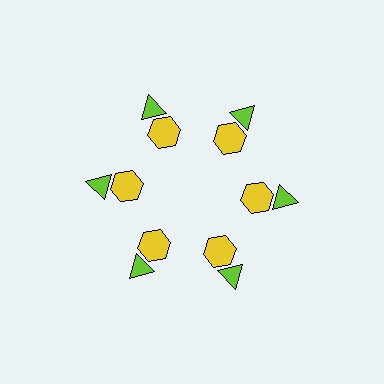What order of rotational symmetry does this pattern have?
This pattern has 6-fold rotational symmetry.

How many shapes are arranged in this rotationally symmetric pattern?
There are 12 shapes, arranged in 6 groups of 2.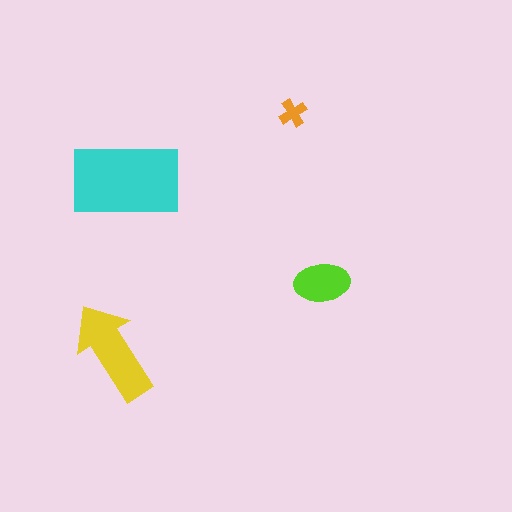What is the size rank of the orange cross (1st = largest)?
4th.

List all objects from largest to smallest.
The cyan rectangle, the yellow arrow, the lime ellipse, the orange cross.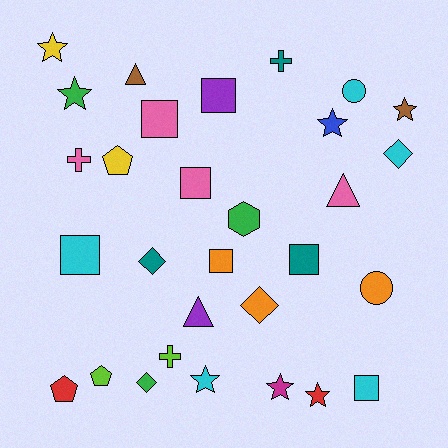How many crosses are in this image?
There are 3 crosses.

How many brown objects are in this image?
There are 2 brown objects.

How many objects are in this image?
There are 30 objects.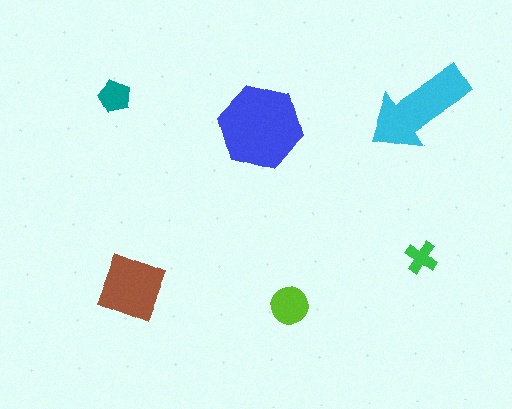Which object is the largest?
The blue hexagon.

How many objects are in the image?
There are 6 objects in the image.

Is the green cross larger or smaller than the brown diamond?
Smaller.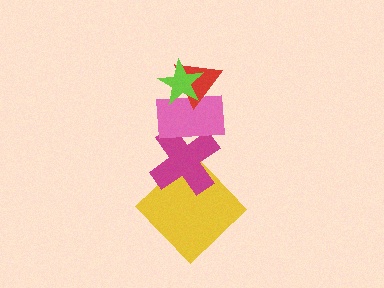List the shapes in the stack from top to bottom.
From top to bottom: the lime star, the red triangle, the pink rectangle, the magenta cross, the yellow diamond.